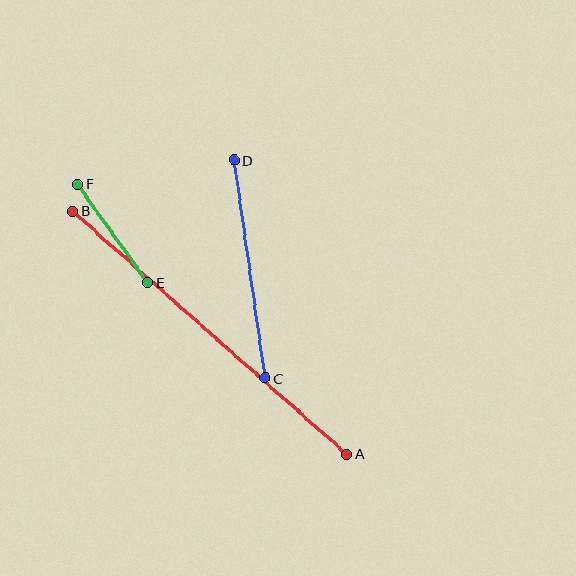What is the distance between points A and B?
The distance is approximately 366 pixels.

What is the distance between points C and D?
The distance is approximately 220 pixels.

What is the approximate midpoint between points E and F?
The midpoint is at approximately (113, 233) pixels.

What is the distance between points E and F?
The distance is approximately 121 pixels.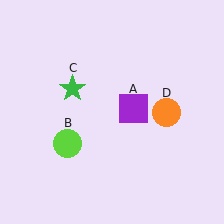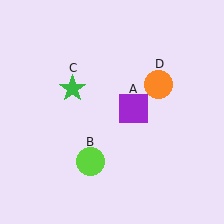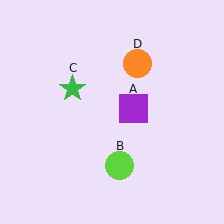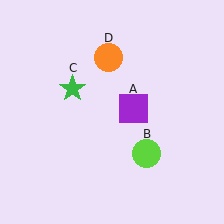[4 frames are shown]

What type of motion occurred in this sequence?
The lime circle (object B), orange circle (object D) rotated counterclockwise around the center of the scene.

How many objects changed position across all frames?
2 objects changed position: lime circle (object B), orange circle (object D).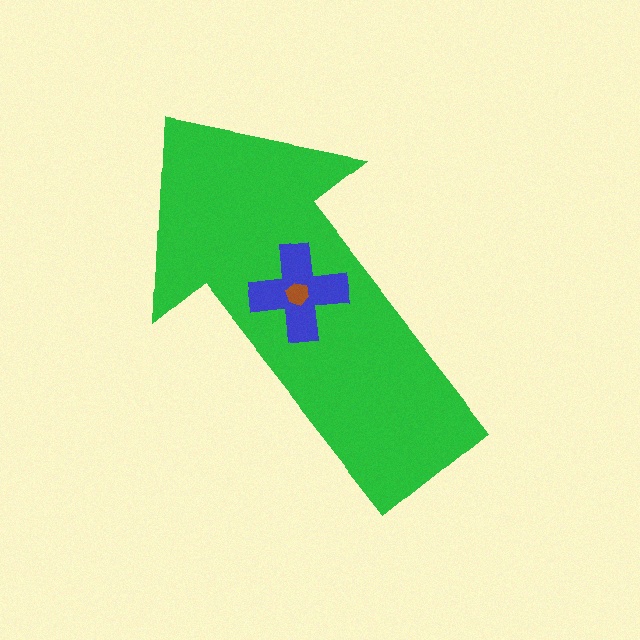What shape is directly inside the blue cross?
The brown hexagon.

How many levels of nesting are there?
3.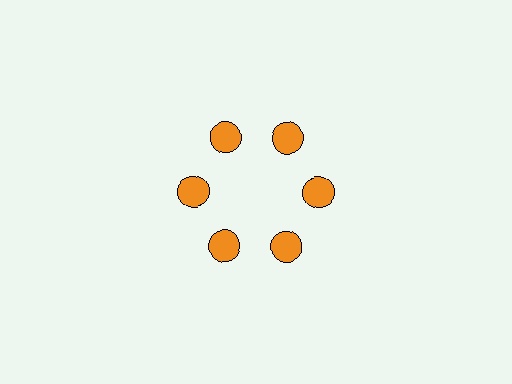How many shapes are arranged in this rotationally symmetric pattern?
There are 6 shapes, arranged in 6 groups of 1.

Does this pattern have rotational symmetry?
Yes, this pattern has 6-fold rotational symmetry. It looks the same after rotating 60 degrees around the center.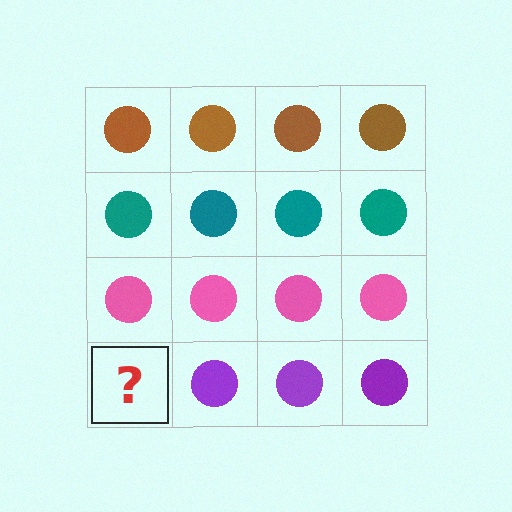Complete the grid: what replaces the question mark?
The question mark should be replaced with a purple circle.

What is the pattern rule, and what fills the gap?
The rule is that each row has a consistent color. The gap should be filled with a purple circle.